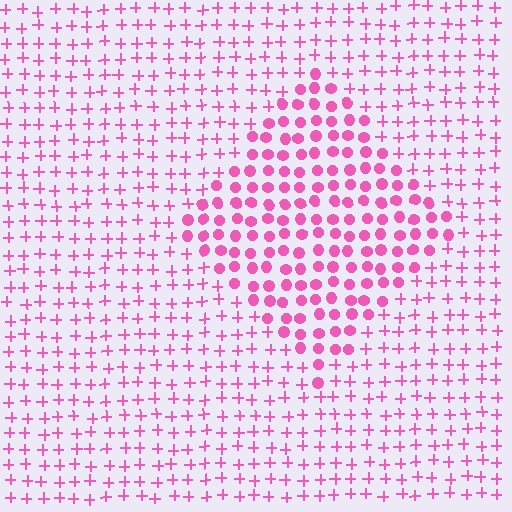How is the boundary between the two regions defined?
The boundary is defined by a change in element shape: circles inside vs. plus signs outside. All elements share the same color and spacing.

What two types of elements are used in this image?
The image uses circles inside the diamond region and plus signs outside it.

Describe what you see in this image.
The image is filled with small pink elements arranged in a uniform grid. A diamond-shaped region contains circles, while the surrounding area contains plus signs. The boundary is defined purely by the change in element shape.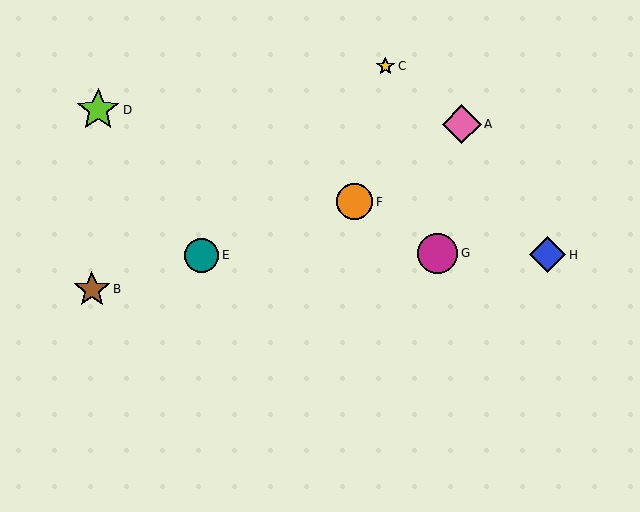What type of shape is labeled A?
Shape A is a pink diamond.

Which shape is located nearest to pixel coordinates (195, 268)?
The teal circle (labeled E) at (202, 255) is nearest to that location.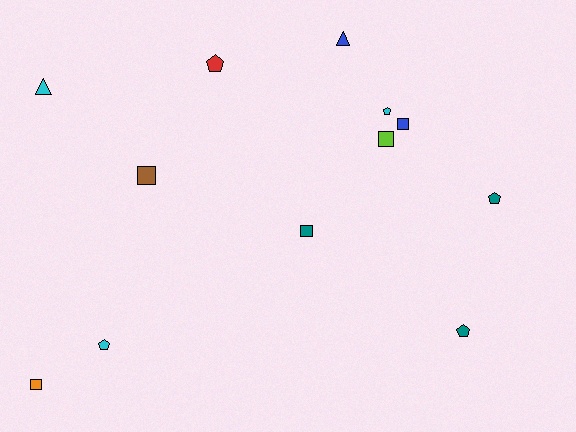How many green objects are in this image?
There are no green objects.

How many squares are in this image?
There are 5 squares.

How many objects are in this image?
There are 12 objects.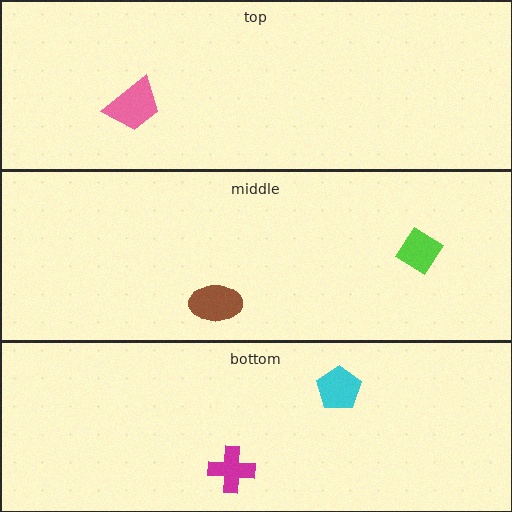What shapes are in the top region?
The pink trapezoid.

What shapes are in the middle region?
The lime diamond, the brown ellipse.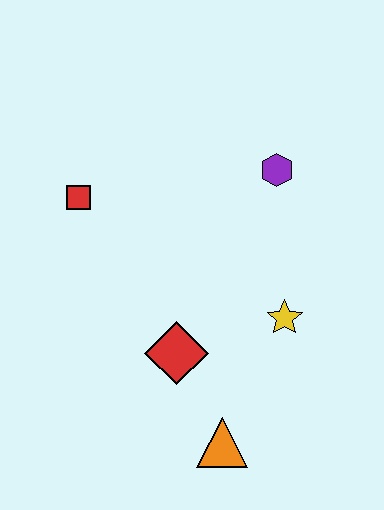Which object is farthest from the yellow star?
The red square is farthest from the yellow star.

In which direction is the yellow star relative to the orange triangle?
The yellow star is above the orange triangle.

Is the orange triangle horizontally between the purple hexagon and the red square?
Yes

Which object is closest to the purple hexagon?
The yellow star is closest to the purple hexagon.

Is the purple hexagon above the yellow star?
Yes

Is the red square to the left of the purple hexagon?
Yes